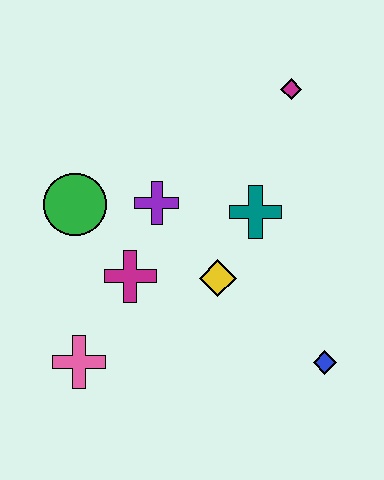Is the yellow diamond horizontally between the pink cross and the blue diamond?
Yes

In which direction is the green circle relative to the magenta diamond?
The green circle is to the left of the magenta diamond.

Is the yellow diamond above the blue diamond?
Yes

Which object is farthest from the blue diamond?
The green circle is farthest from the blue diamond.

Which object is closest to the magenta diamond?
The teal cross is closest to the magenta diamond.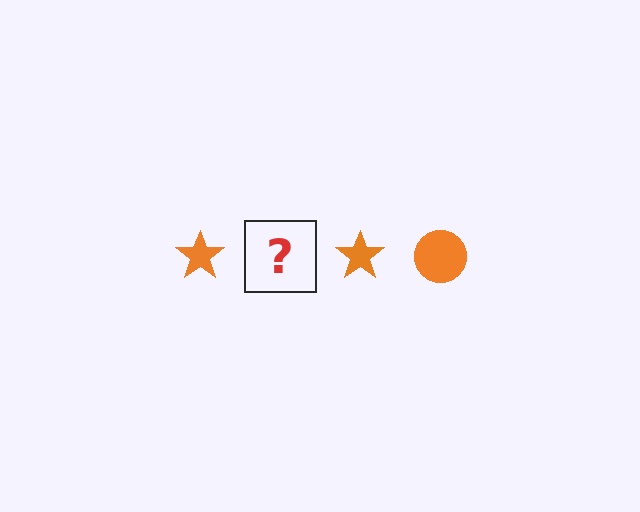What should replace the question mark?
The question mark should be replaced with an orange circle.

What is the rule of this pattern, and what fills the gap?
The rule is that the pattern cycles through star, circle shapes in orange. The gap should be filled with an orange circle.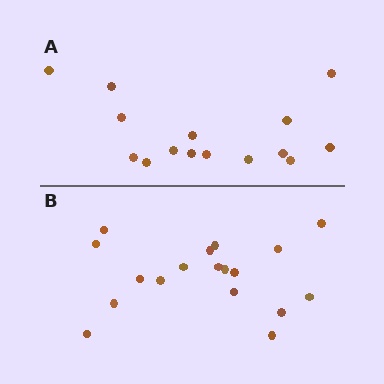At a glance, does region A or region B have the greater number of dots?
Region B (the bottom region) has more dots.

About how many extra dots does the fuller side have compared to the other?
Region B has just a few more — roughly 2 or 3 more dots than region A.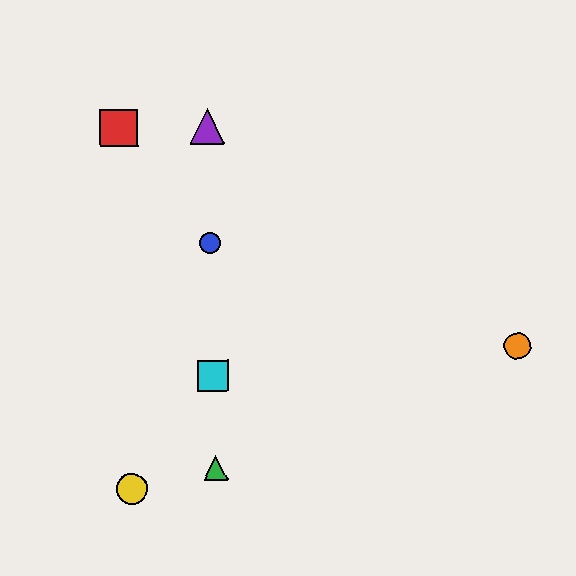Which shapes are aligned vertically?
The blue circle, the green triangle, the purple triangle, the cyan square are aligned vertically.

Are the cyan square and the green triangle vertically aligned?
Yes, both are at x≈213.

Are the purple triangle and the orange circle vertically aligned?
No, the purple triangle is at x≈207 and the orange circle is at x≈517.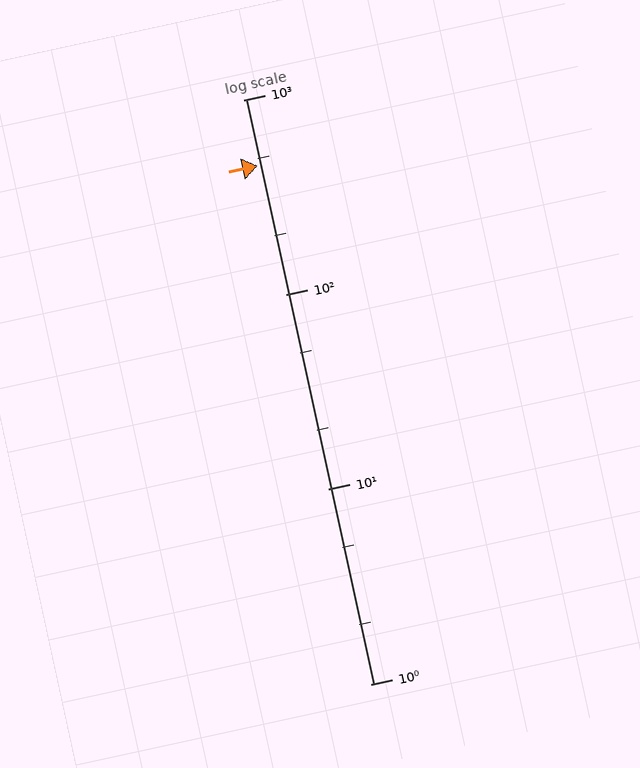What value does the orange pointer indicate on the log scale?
The pointer indicates approximately 460.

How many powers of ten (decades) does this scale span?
The scale spans 3 decades, from 1 to 1000.